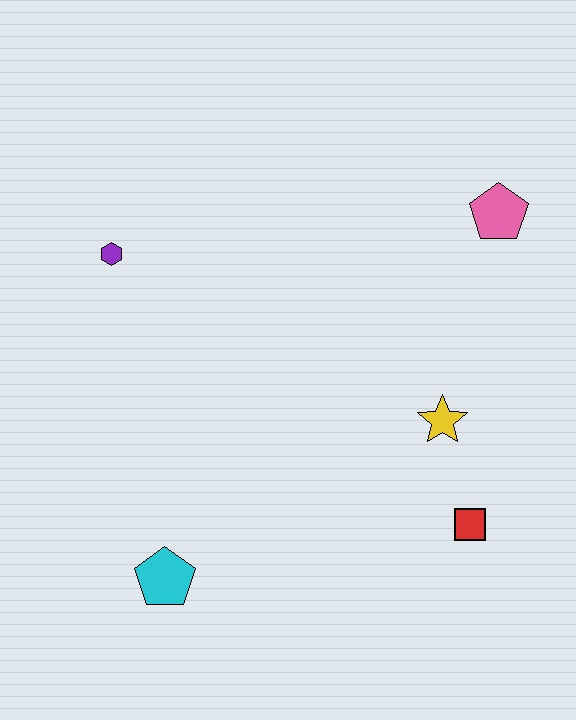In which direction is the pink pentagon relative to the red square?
The pink pentagon is above the red square.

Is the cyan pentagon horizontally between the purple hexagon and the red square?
Yes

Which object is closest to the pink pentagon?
The yellow star is closest to the pink pentagon.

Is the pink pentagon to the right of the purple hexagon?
Yes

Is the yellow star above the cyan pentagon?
Yes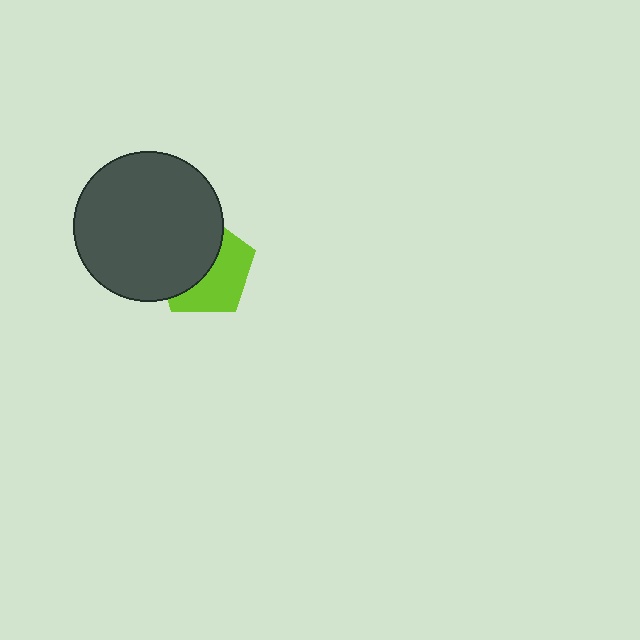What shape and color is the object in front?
The object in front is a dark gray circle.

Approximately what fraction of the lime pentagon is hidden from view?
Roughly 52% of the lime pentagon is hidden behind the dark gray circle.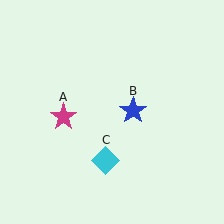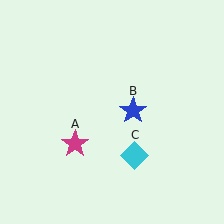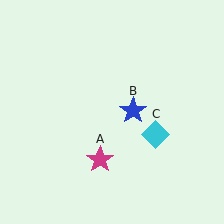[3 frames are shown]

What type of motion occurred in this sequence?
The magenta star (object A), cyan diamond (object C) rotated counterclockwise around the center of the scene.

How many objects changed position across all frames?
2 objects changed position: magenta star (object A), cyan diamond (object C).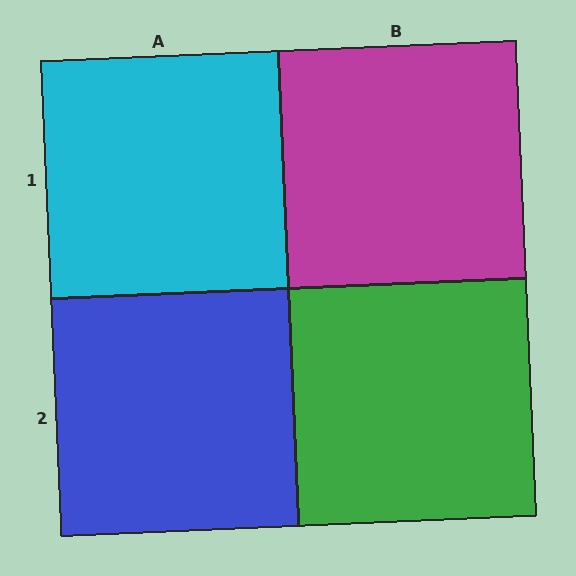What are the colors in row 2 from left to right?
Blue, green.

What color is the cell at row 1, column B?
Magenta.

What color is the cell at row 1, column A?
Cyan.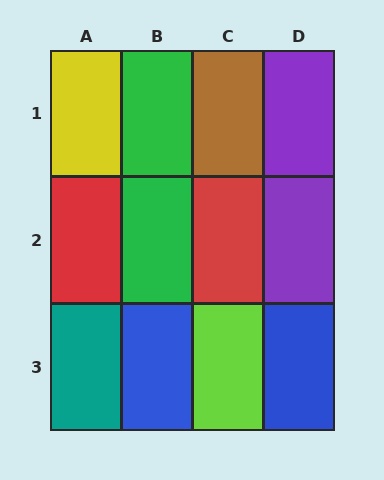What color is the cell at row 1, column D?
Purple.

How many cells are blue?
2 cells are blue.